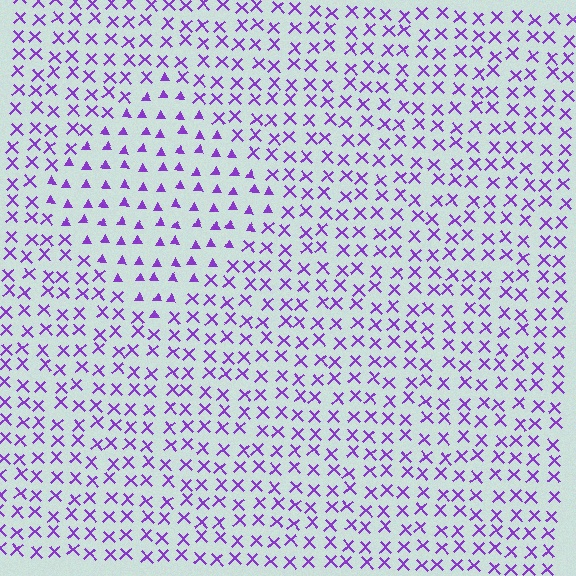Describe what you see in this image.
The image is filled with small purple elements arranged in a uniform grid. A diamond-shaped region contains triangles, while the surrounding area contains X marks. The boundary is defined purely by the change in element shape.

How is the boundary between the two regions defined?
The boundary is defined by a change in element shape: triangles inside vs. X marks outside. All elements share the same color and spacing.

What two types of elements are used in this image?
The image uses triangles inside the diamond region and X marks outside it.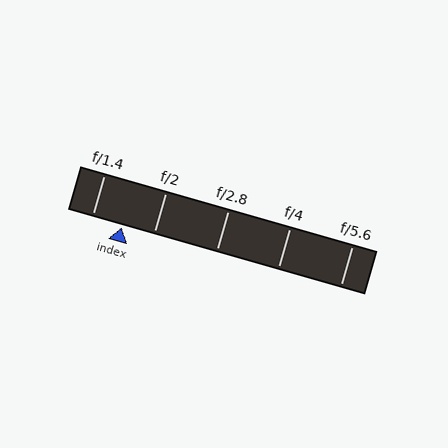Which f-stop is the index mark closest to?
The index mark is closest to f/1.4.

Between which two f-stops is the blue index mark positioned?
The index mark is between f/1.4 and f/2.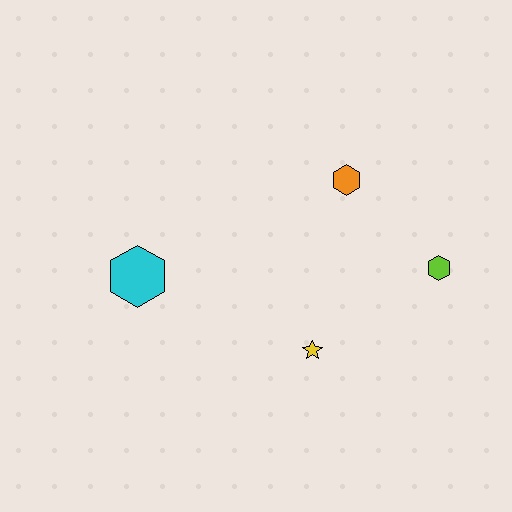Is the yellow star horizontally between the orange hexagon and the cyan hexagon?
Yes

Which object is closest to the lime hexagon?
The orange hexagon is closest to the lime hexagon.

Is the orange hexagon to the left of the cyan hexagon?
No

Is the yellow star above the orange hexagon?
No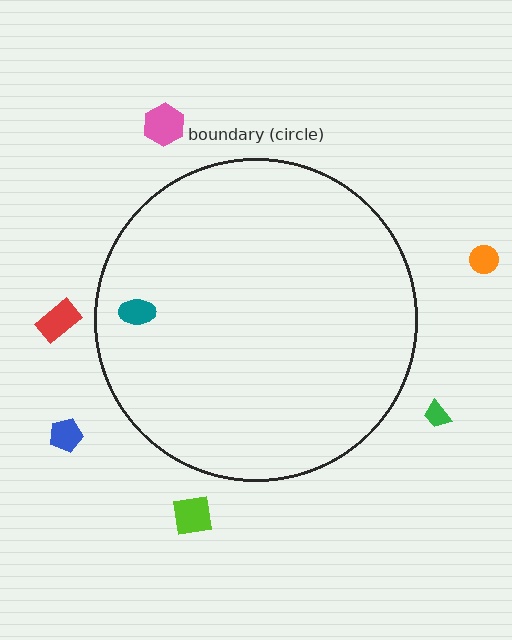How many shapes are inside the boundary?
1 inside, 6 outside.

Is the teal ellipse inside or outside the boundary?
Inside.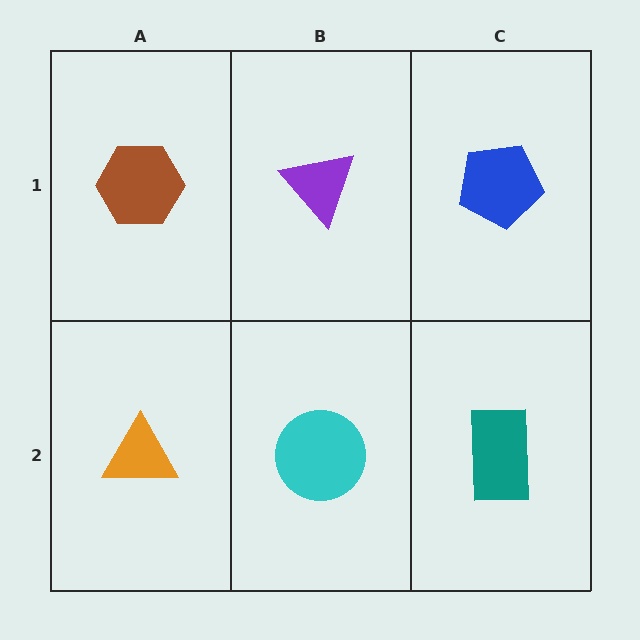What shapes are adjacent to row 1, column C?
A teal rectangle (row 2, column C), a purple triangle (row 1, column B).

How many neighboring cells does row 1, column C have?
2.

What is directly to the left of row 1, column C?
A purple triangle.